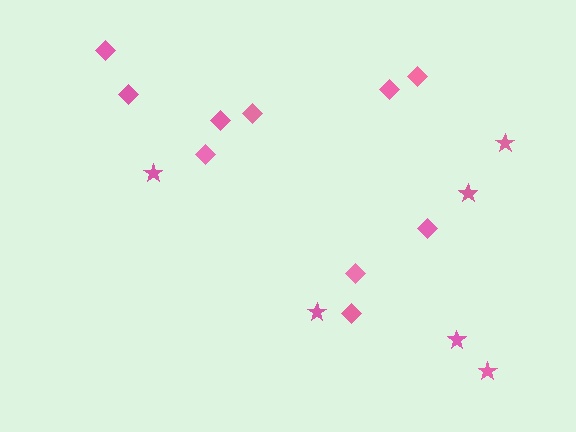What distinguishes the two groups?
There are 2 groups: one group of diamonds (10) and one group of stars (6).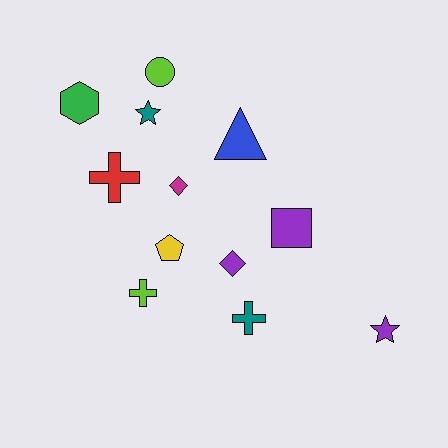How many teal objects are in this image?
There are 2 teal objects.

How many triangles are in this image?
There is 1 triangle.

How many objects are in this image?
There are 12 objects.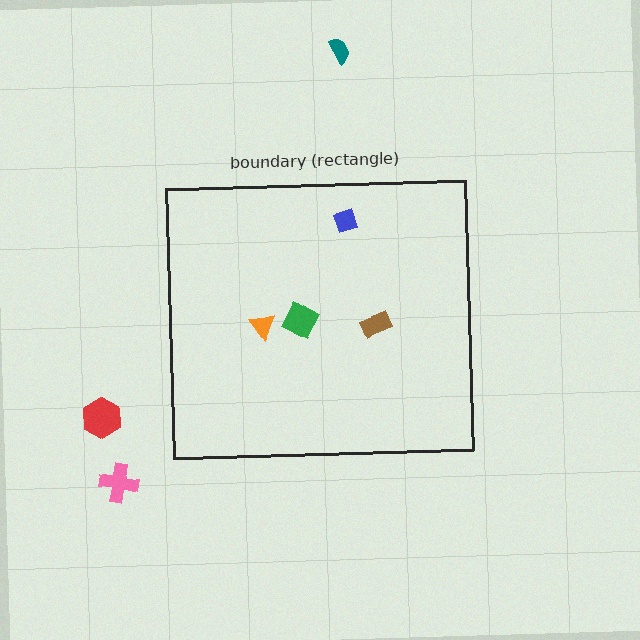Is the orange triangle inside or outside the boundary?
Inside.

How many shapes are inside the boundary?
4 inside, 3 outside.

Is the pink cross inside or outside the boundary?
Outside.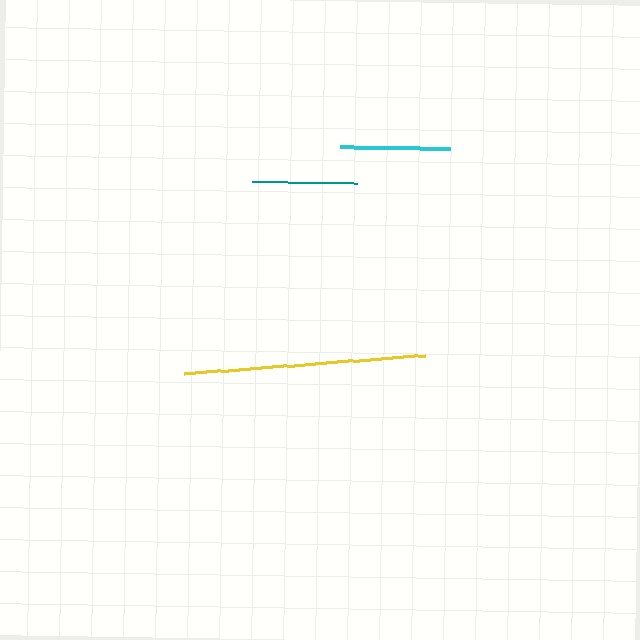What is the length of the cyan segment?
The cyan segment is approximately 110 pixels long.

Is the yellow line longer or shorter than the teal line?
The yellow line is longer than the teal line.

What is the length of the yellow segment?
The yellow segment is approximately 242 pixels long.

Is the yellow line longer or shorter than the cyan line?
The yellow line is longer than the cyan line.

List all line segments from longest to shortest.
From longest to shortest: yellow, cyan, teal.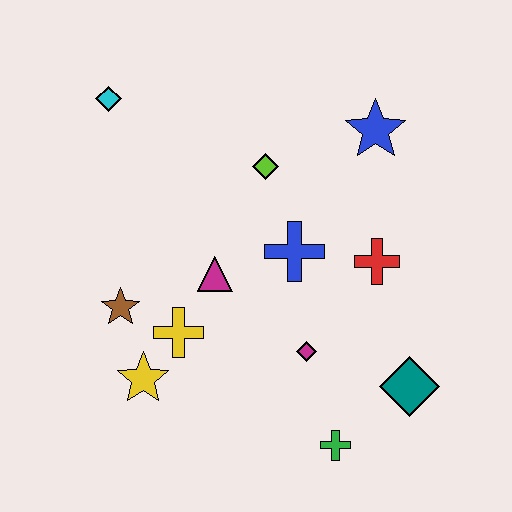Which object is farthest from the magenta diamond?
The cyan diamond is farthest from the magenta diamond.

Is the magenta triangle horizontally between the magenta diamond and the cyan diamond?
Yes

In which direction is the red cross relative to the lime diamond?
The red cross is to the right of the lime diamond.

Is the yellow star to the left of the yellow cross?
Yes